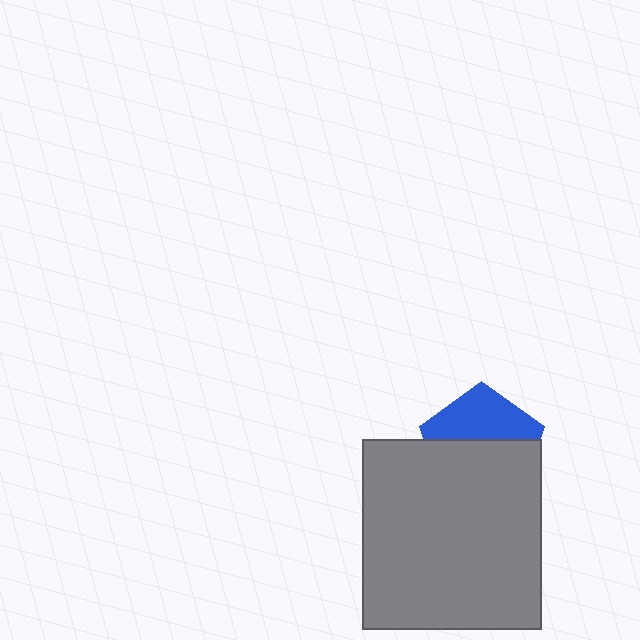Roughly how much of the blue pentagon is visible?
A small part of it is visible (roughly 42%).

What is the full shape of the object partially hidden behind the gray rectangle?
The partially hidden object is a blue pentagon.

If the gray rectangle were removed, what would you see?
You would see the complete blue pentagon.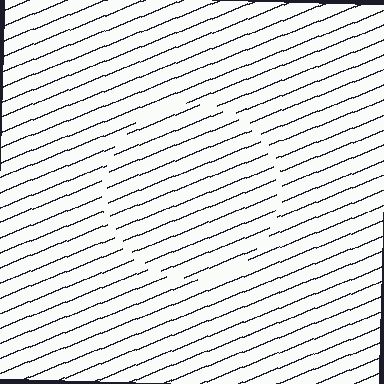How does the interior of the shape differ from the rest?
The interior of the shape contains the same grating, shifted by half a period — the contour is defined by the phase discontinuity where line-ends from the inner and outer gratings abut.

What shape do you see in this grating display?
An illusory circle. The interior of the shape contains the same grating, shifted by half a period — the contour is defined by the phase discontinuity where line-ends from the inner and outer gratings abut.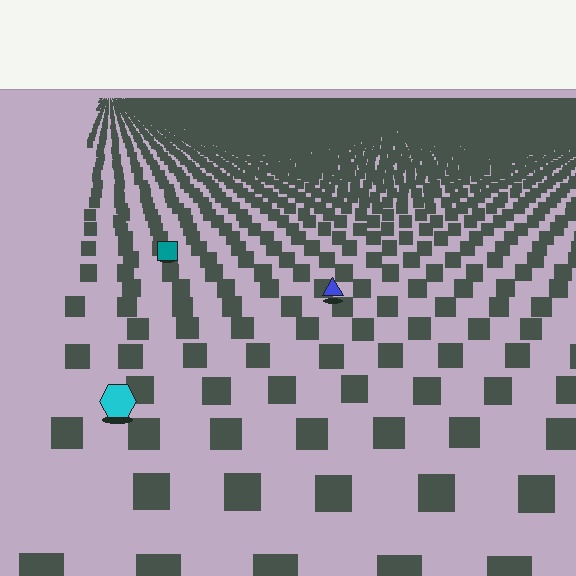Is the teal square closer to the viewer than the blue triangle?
No. The blue triangle is closer — you can tell from the texture gradient: the ground texture is coarser near it.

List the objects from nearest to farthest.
From nearest to farthest: the cyan hexagon, the blue triangle, the teal square.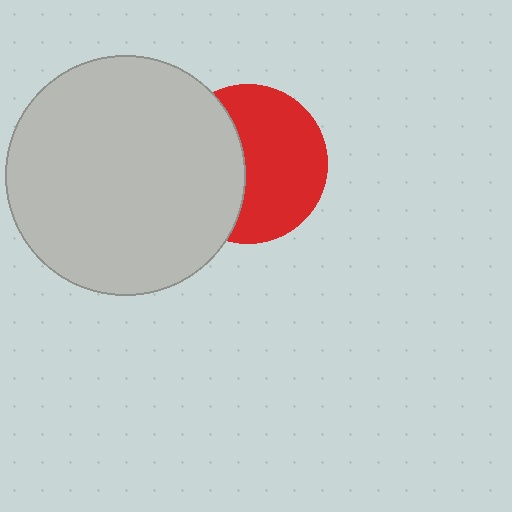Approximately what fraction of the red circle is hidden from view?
Roughly 41% of the red circle is hidden behind the light gray circle.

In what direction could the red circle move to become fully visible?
The red circle could move right. That would shift it out from behind the light gray circle entirely.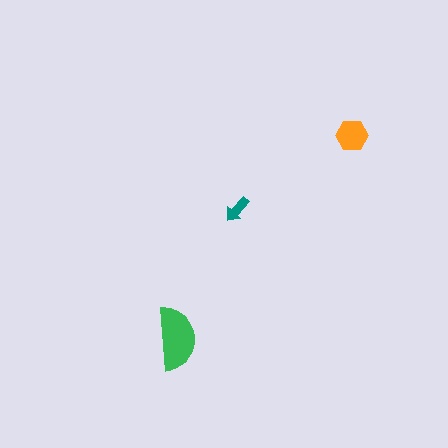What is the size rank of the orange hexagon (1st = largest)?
2nd.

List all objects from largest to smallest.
The green semicircle, the orange hexagon, the teal arrow.